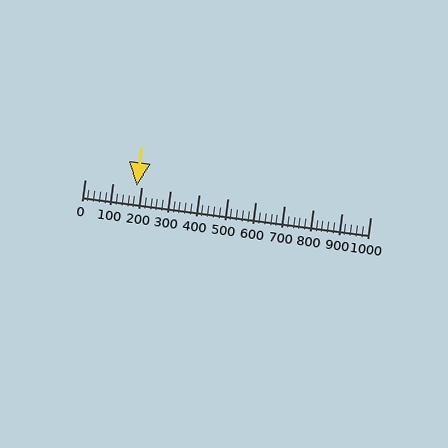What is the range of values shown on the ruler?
The ruler shows values from 0 to 1000.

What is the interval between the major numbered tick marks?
The major tick marks are spaced 100 units apart.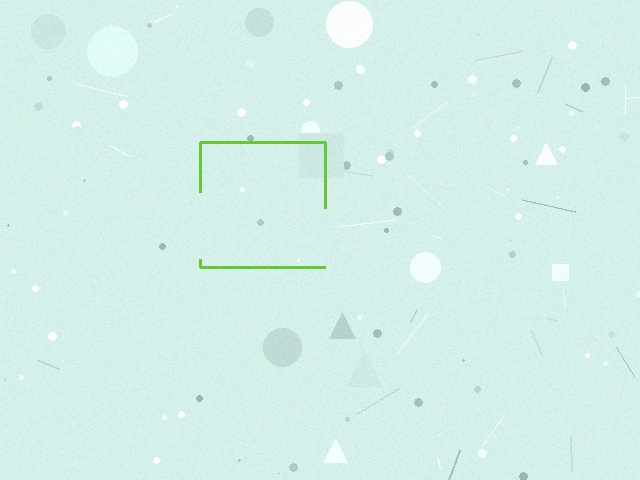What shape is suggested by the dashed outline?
The dashed outline suggests a square.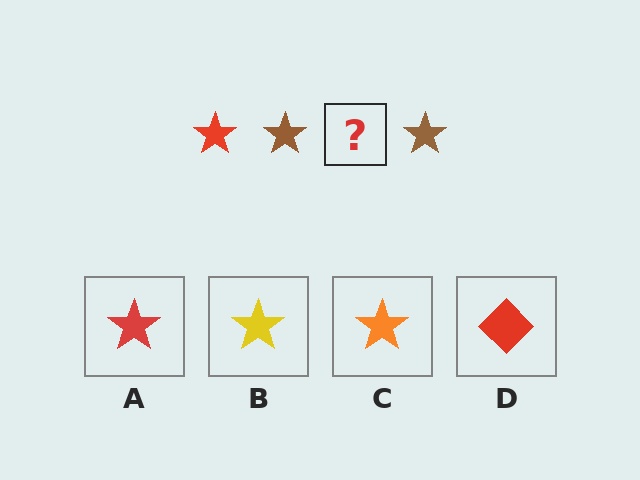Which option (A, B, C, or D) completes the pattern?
A.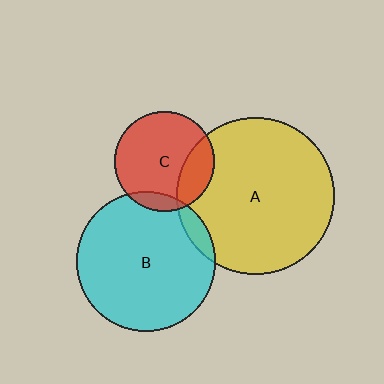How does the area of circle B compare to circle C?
Approximately 2.0 times.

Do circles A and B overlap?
Yes.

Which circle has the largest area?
Circle A (yellow).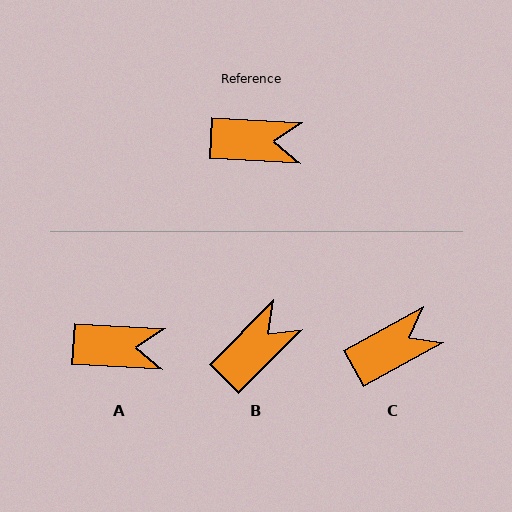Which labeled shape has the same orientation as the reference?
A.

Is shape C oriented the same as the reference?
No, it is off by about 33 degrees.